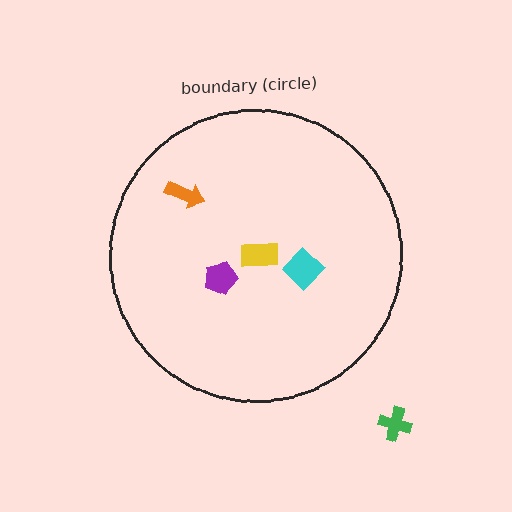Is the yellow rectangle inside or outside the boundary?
Inside.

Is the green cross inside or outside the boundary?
Outside.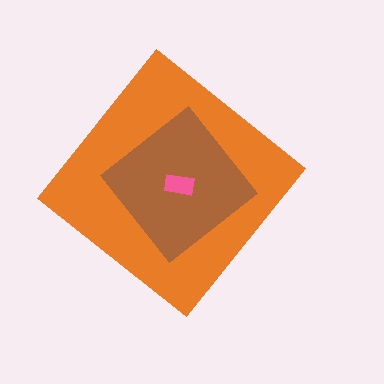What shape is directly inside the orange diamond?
The brown diamond.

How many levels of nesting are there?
3.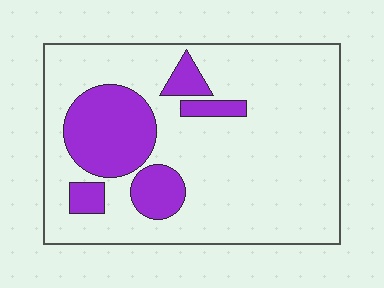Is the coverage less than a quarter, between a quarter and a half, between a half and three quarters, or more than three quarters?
Less than a quarter.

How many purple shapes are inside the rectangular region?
5.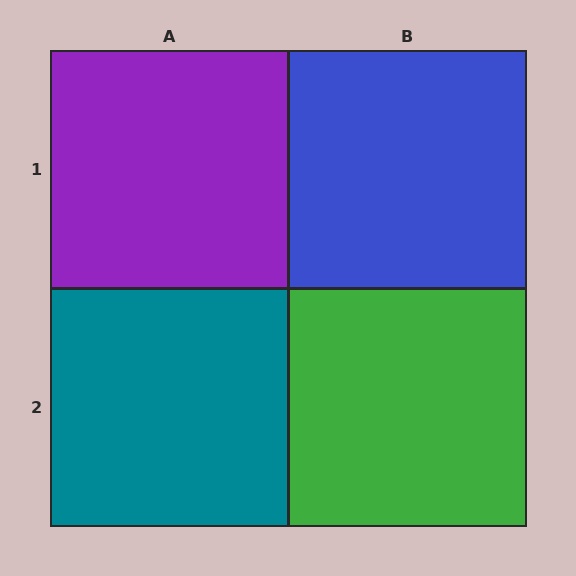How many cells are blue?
1 cell is blue.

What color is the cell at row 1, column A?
Purple.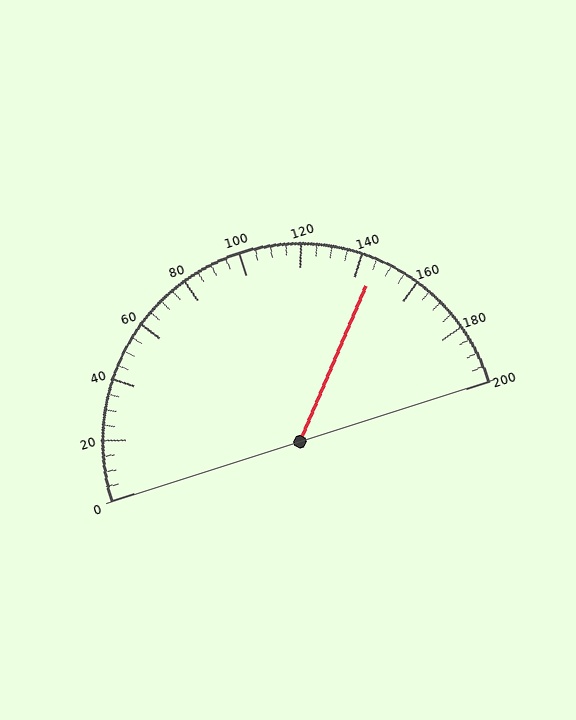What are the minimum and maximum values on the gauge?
The gauge ranges from 0 to 200.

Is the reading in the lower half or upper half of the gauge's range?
The reading is in the upper half of the range (0 to 200).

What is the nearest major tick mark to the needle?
The nearest major tick mark is 140.